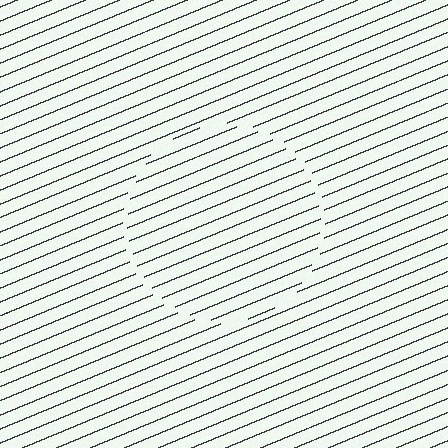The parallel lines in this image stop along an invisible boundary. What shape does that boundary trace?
An illusory circle. The interior of the shape contains the same grating, shifted by half a period — the contour is defined by the phase discontinuity where line-ends from the inner and outer gratings abut.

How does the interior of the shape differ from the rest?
The interior of the shape contains the same grating, shifted by half a period — the contour is defined by the phase discontinuity where line-ends from the inner and outer gratings abut.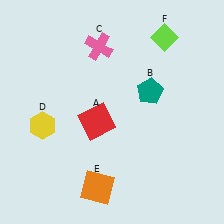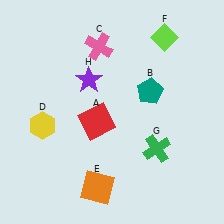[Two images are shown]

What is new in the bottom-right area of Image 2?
A green cross (G) was added in the bottom-right area of Image 2.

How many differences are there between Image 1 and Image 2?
There are 2 differences between the two images.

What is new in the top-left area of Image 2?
A purple star (H) was added in the top-left area of Image 2.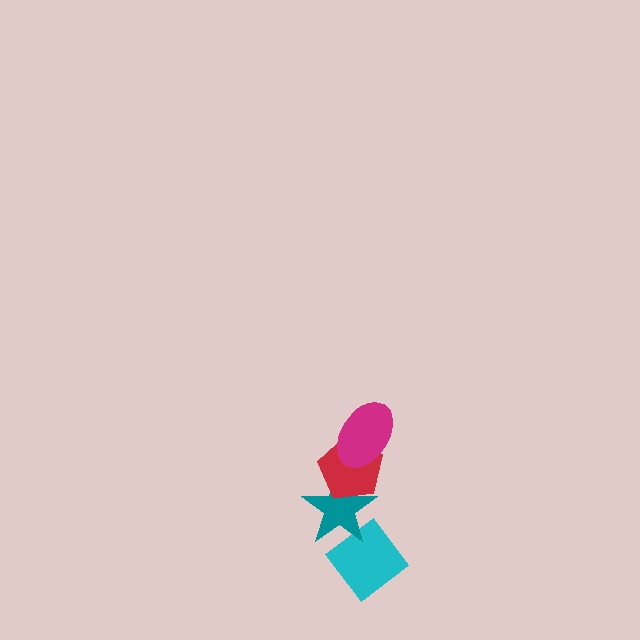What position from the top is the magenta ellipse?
The magenta ellipse is 1st from the top.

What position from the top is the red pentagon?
The red pentagon is 2nd from the top.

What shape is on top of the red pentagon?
The magenta ellipse is on top of the red pentagon.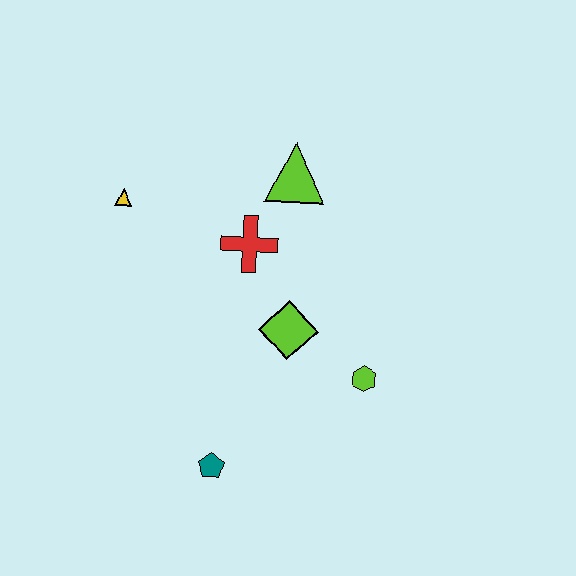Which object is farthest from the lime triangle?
The teal pentagon is farthest from the lime triangle.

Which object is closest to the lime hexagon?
The lime diamond is closest to the lime hexagon.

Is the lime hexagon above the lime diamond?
No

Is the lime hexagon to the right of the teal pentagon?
Yes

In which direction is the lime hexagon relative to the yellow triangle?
The lime hexagon is to the right of the yellow triangle.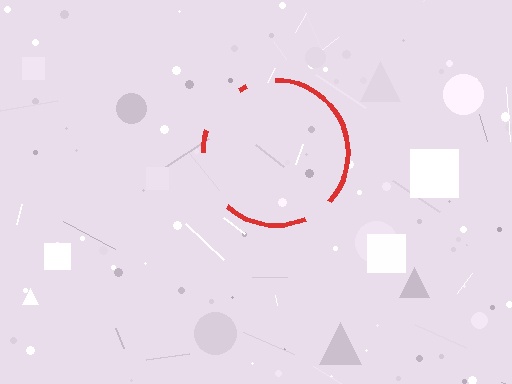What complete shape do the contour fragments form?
The contour fragments form a circle.